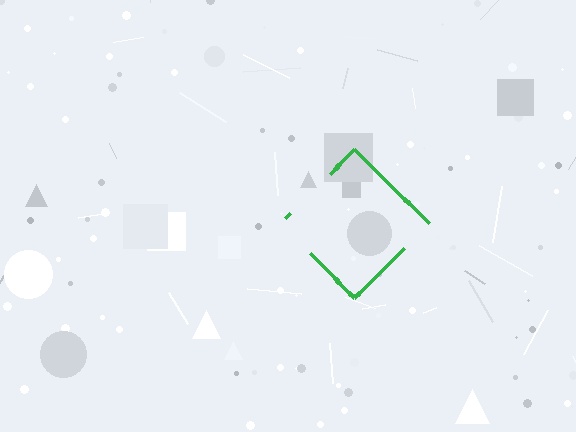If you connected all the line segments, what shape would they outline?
They would outline a diamond.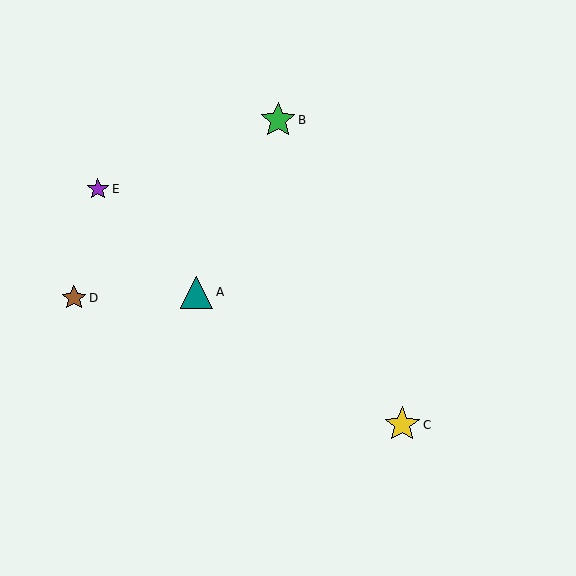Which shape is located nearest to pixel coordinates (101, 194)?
The purple star (labeled E) at (98, 189) is nearest to that location.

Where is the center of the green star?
The center of the green star is at (278, 120).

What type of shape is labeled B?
Shape B is a green star.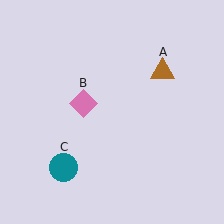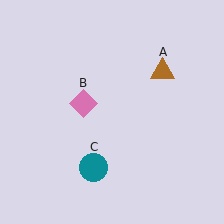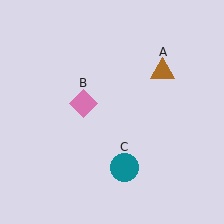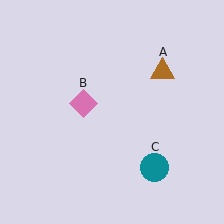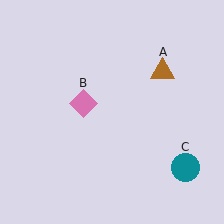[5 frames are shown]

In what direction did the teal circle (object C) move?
The teal circle (object C) moved right.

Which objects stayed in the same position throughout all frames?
Brown triangle (object A) and pink diamond (object B) remained stationary.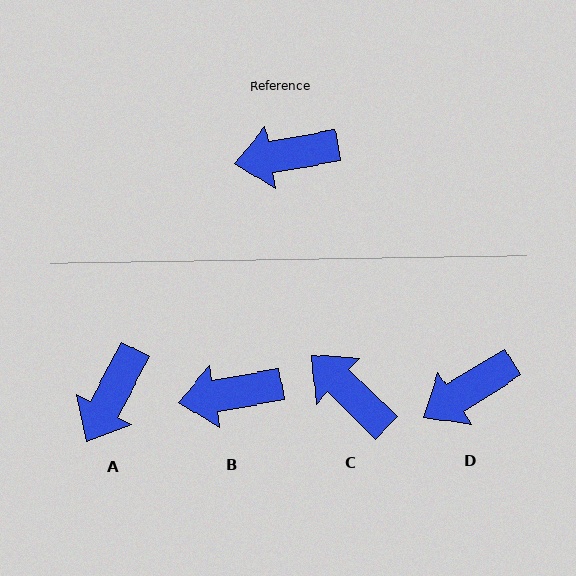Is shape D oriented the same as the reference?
No, it is off by about 22 degrees.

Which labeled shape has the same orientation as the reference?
B.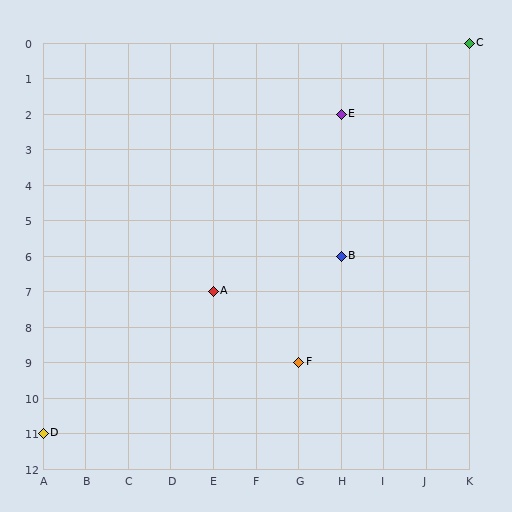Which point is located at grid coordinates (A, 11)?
Point D is at (A, 11).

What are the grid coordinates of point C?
Point C is at grid coordinates (K, 0).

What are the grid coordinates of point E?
Point E is at grid coordinates (H, 2).